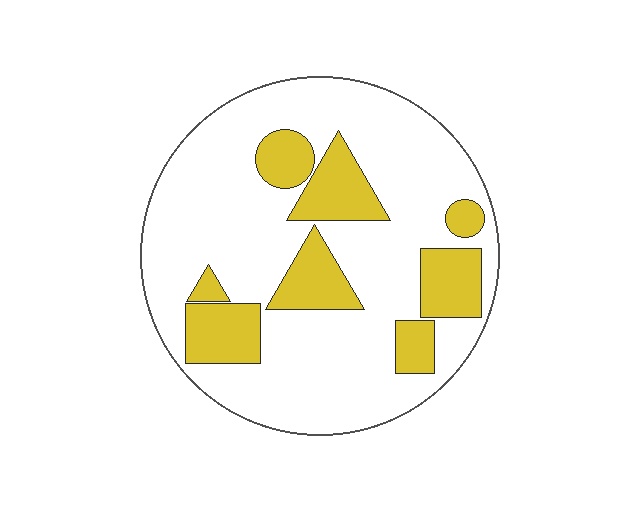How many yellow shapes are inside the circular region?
8.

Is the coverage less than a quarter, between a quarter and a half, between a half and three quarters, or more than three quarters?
Less than a quarter.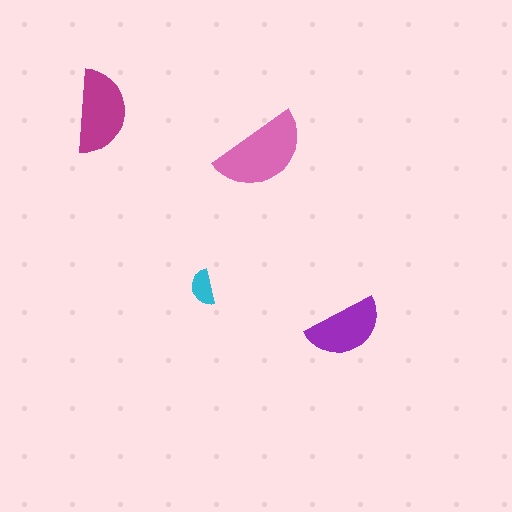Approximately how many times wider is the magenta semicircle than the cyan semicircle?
About 2.5 times wider.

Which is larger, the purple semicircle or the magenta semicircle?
The magenta one.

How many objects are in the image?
There are 4 objects in the image.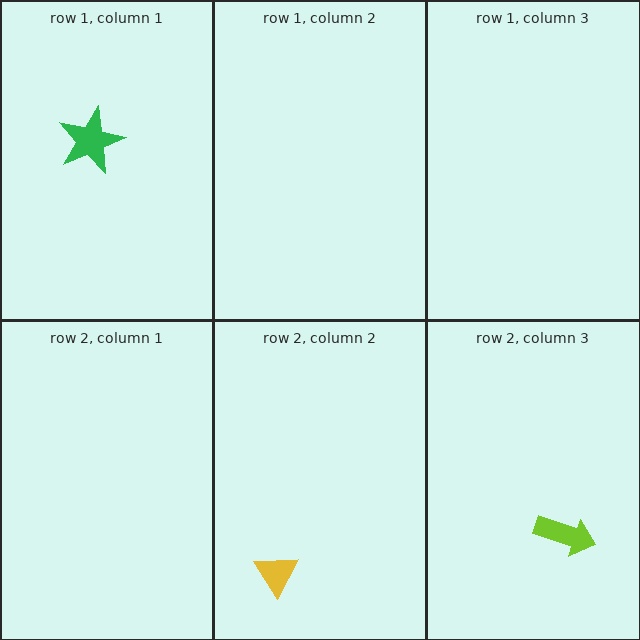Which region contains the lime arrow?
The row 2, column 3 region.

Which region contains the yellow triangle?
The row 2, column 2 region.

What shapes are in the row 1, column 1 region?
The green star.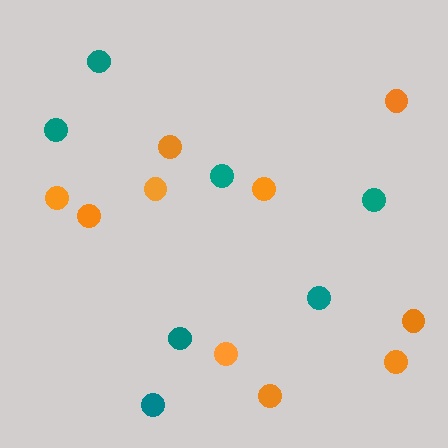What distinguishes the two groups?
There are 2 groups: one group of teal circles (7) and one group of orange circles (10).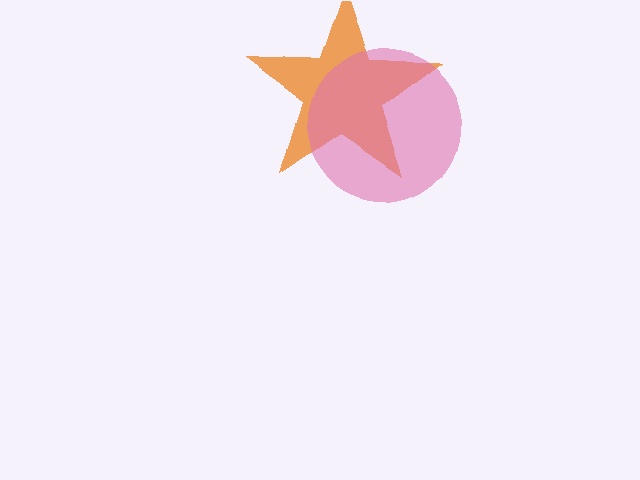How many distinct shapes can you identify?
There are 2 distinct shapes: an orange star, a pink circle.